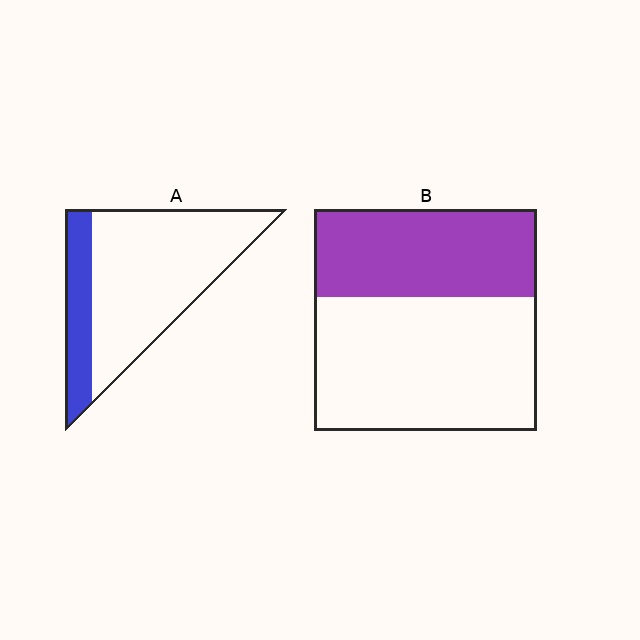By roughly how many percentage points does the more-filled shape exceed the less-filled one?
By roughly 15 percentage points (B over A).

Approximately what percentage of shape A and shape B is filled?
A is approximately 25% and B is approximately 40%.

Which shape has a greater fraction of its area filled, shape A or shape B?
Shape B.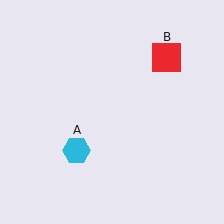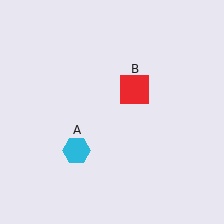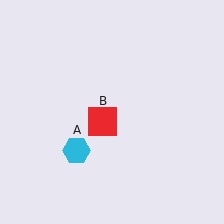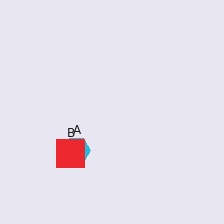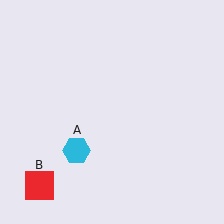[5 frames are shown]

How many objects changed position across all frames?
1 object changed position: red square (object B).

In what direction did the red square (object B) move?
The red square (object B) moved down and to the left.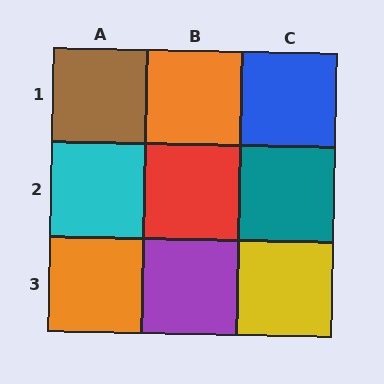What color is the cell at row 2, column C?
Teal.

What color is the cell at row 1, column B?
Orange.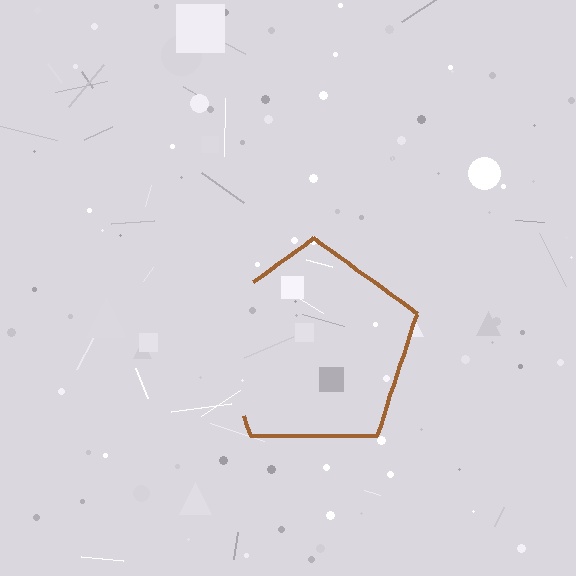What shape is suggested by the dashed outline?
The dashed outline suggests a pentagon.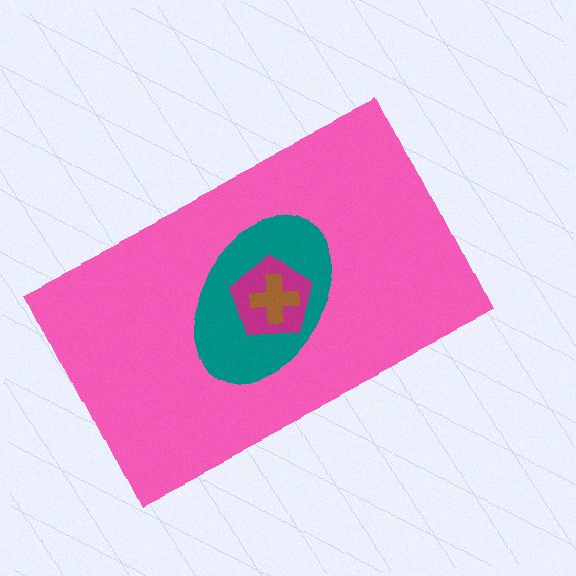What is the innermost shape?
The brown cross.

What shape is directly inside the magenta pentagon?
The brown cross.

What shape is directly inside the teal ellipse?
The magenta pentagon.